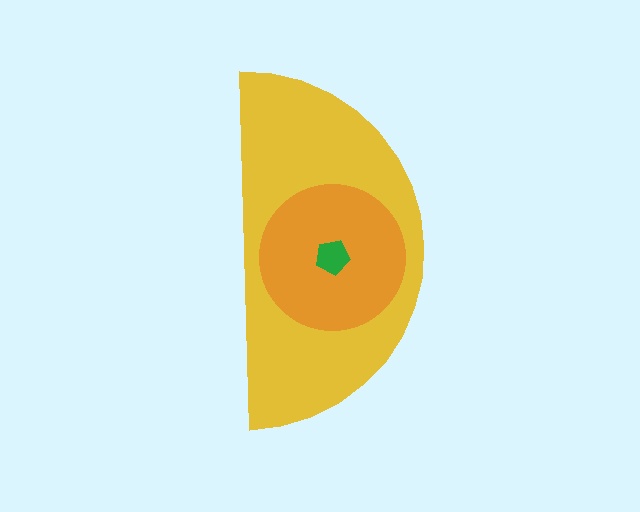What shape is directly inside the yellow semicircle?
The orange circle.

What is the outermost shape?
The yellow semicircle.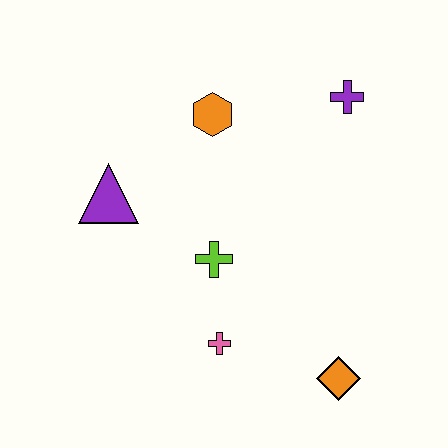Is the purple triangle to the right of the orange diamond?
No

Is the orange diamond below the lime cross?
Yes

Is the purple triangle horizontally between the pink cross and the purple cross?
No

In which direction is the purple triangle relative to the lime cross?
The purple triangle is to the left of the lime cross.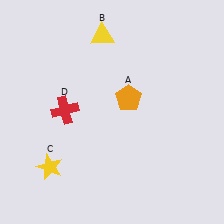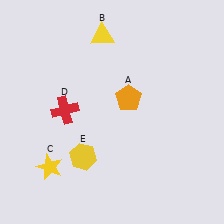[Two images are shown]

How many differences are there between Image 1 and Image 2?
There is 1 difference between the two images.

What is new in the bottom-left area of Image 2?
A yellow hexagon (E) was added in the bottom-left area of Image 2.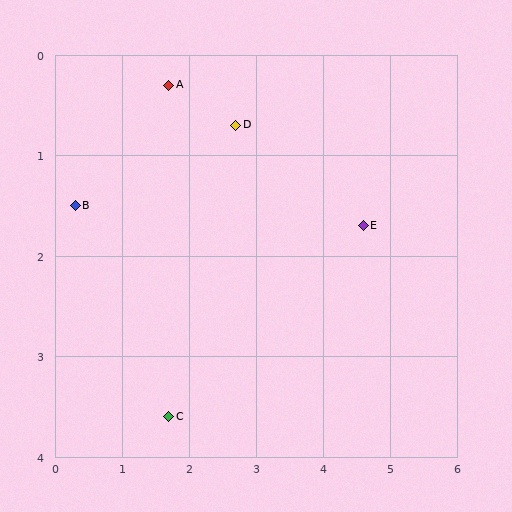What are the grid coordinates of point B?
Point B is at approximately (0.3, 1.5).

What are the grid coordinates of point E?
Point E is at approximately (4.6, 1.7).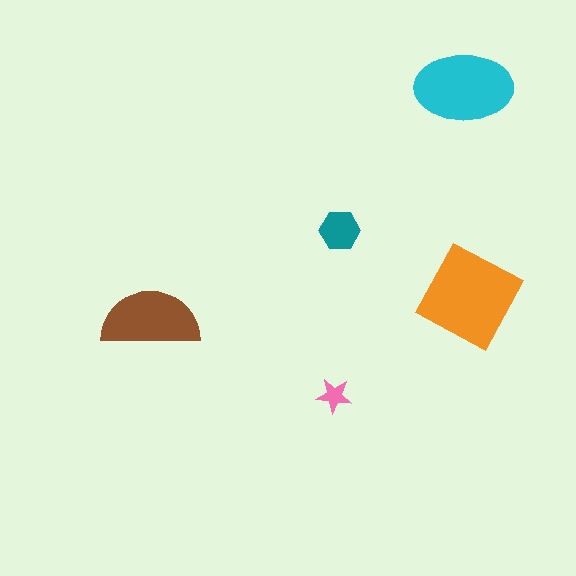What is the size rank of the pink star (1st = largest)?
5th.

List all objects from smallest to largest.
The pink star, the teal hexagon, the brown semicircle, the cyan ellipse, the orange diamond.